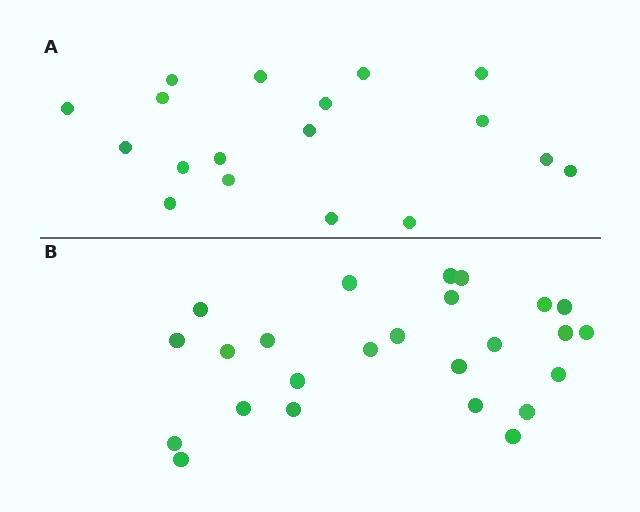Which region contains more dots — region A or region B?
Region B (the bottom region) has more dots.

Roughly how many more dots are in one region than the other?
Region B has roughly 8 or so more dots than region A.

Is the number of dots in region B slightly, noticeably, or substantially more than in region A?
Region B has noticeably more, but not dramatically so. The ratio is roughly 1.4 to 1.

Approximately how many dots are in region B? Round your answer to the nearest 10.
About 20 dots. (The exact count is 25, which rounds to 20.)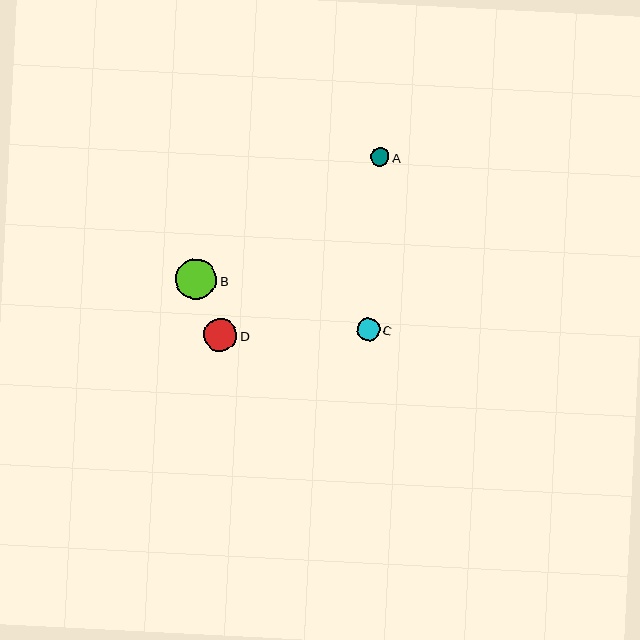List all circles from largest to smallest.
From largest to smallest: B, D, C, A.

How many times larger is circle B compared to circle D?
Circle B is approximately 1.2 times the size of circle D.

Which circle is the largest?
Circle B is the largest with a size of approximately 41 pixels.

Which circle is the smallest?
Circle A is the smallest with a size of approximately 19 pixels.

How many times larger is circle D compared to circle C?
Circle D is approximately 1.4 times the size of circle C.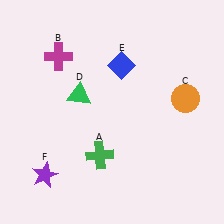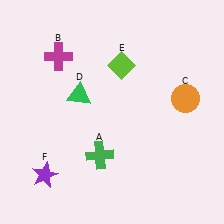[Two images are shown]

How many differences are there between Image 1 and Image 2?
There is 1 difference between the two images.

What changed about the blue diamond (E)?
In Image 1, E is blue. In Image 2, it changed to lime.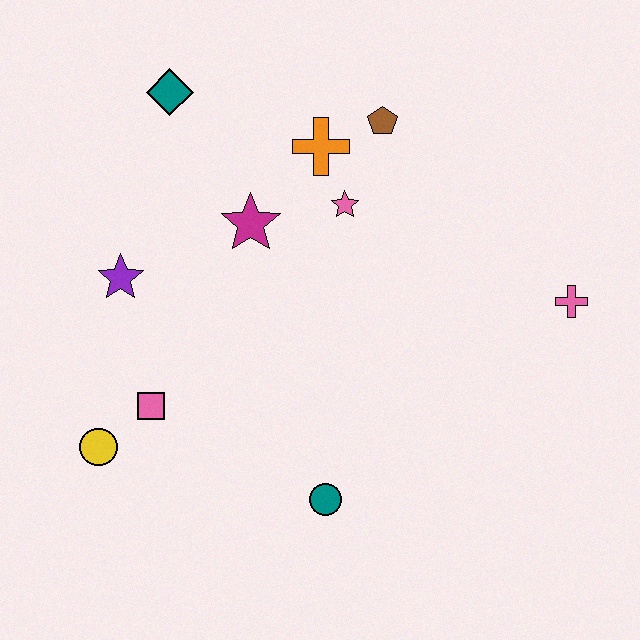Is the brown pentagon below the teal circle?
No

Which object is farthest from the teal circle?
The teal diamond is farthest from the teal circle.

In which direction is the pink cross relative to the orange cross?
The pink cross is to the right of the orange cross.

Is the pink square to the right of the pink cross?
No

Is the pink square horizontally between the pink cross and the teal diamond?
No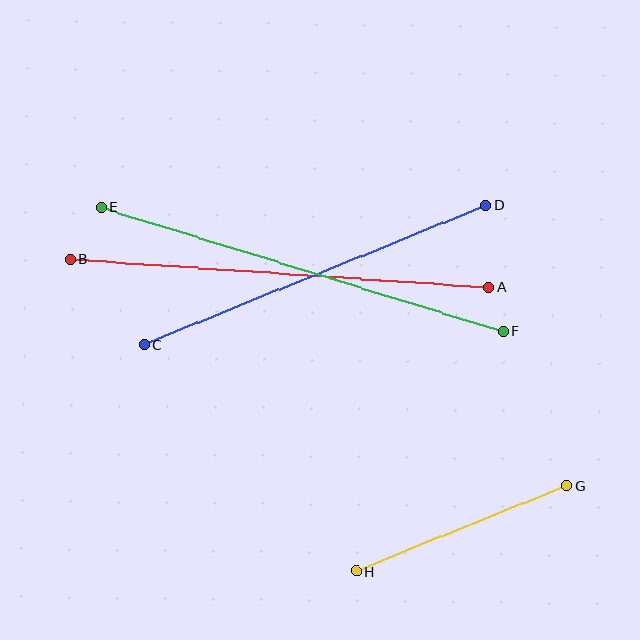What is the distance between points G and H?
The distance is approximately 227 pixels.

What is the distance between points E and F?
The distance is approximately 420 pixels.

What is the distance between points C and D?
The distance is approximately 370 pixels.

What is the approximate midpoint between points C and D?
The midpoint is at approximately (315, 275) pixels.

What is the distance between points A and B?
The distance is approximately 420 pixels.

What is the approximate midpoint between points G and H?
The midpoint is at approximately (461, 529) pixels.